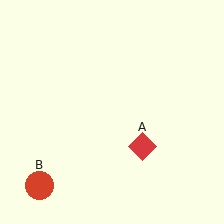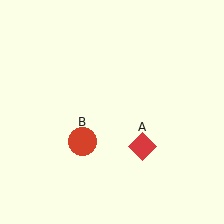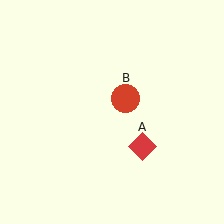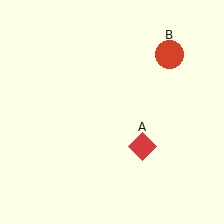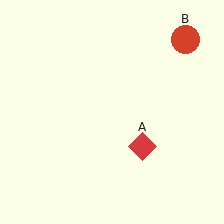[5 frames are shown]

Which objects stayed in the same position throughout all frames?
Red diamond (object A) remained stationary.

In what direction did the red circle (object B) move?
The red circle (object B) moved up and to the right.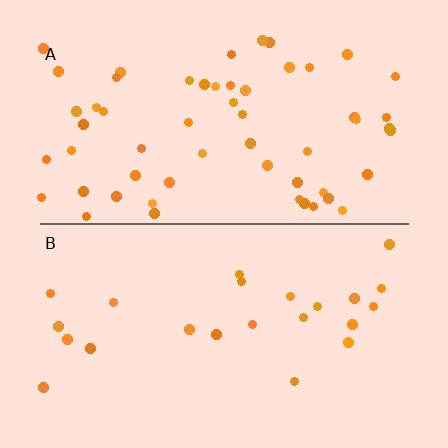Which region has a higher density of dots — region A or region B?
A (the top).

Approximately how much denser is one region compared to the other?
Approximately 2.5× — region A over region B.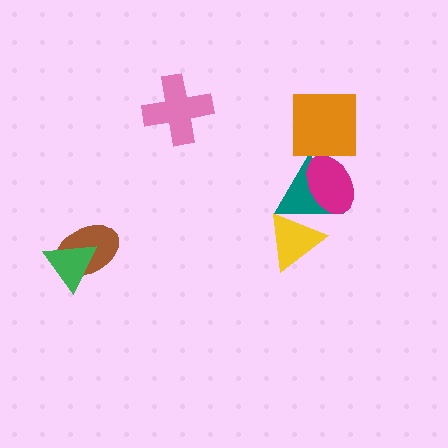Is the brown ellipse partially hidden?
Yes, it is partially covered by another shape.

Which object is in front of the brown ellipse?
The green triangle is in front of the brown ellipse.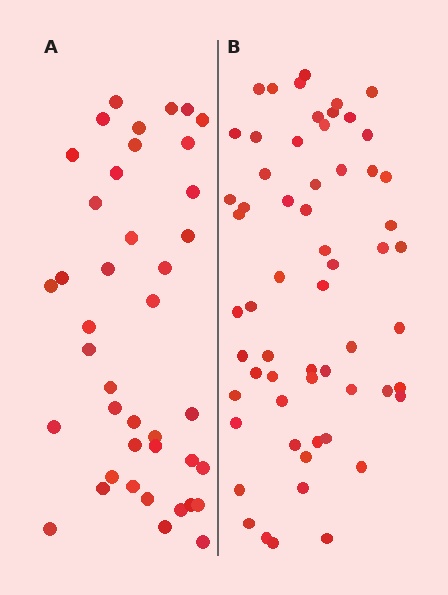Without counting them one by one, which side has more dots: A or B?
Region B (the right region) has more dots.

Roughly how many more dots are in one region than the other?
Region B has approximately 20 more dots than region A.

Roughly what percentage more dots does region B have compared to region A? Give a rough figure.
About 45% more.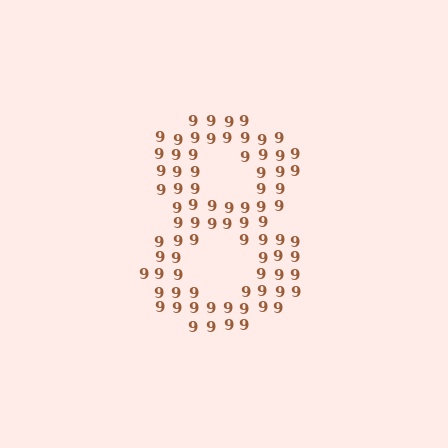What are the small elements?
The small elements are digit 9's.